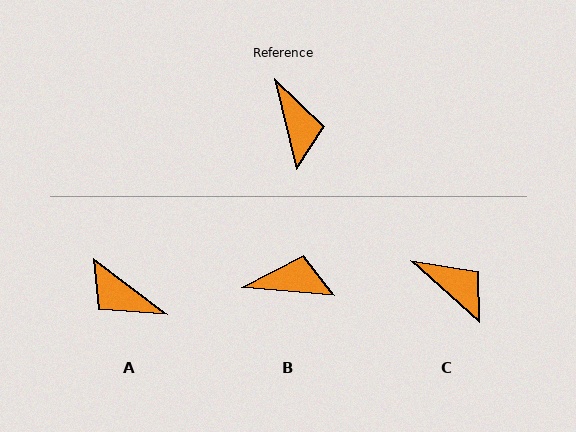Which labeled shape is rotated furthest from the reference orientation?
A, about 141 degrees away.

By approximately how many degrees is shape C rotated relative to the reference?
Approximately 34 degrees counter-clockwise.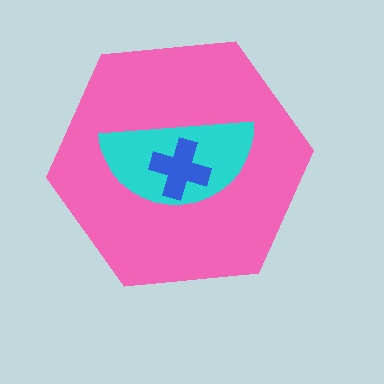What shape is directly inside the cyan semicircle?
The blue cross.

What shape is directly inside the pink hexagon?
The cyan semicircle.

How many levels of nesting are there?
3.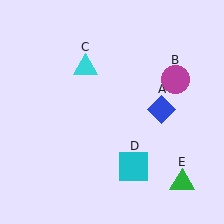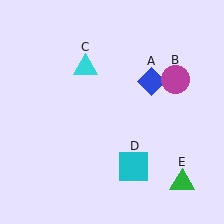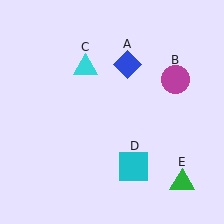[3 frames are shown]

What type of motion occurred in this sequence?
The blue diamond (object A) rotated counterclockwise around the center of the scene.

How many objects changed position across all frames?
1 object changed position: blue diamond (object A).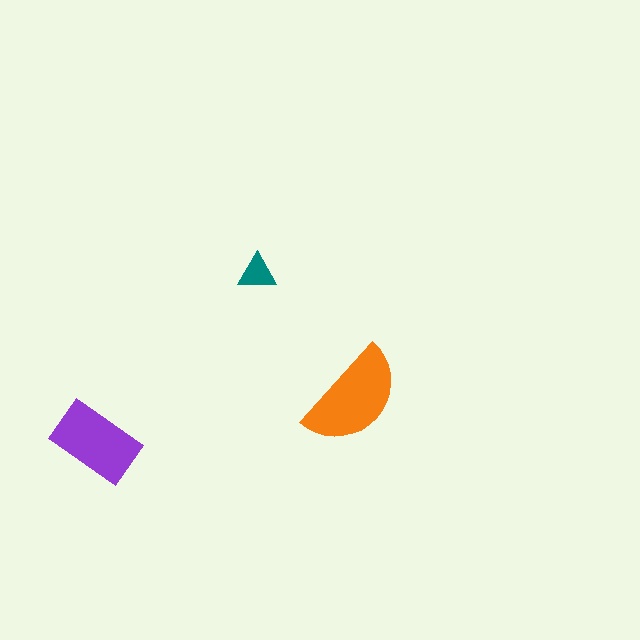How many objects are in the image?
There are 3 objects in the image.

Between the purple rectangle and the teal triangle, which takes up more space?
The purple rectangle.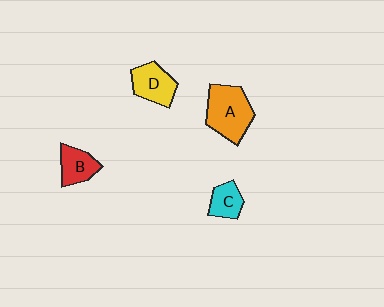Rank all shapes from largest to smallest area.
From largest to smallest: A (orange), D (yellow), B (red), C (cyan).